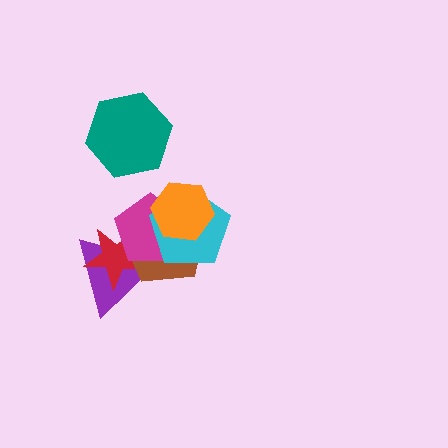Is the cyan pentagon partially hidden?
Yes, it is partially covered by another shape.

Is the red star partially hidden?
Yes, it is partially covered by another shape.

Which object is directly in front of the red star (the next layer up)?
The brown pentagon is directly in front of the red star.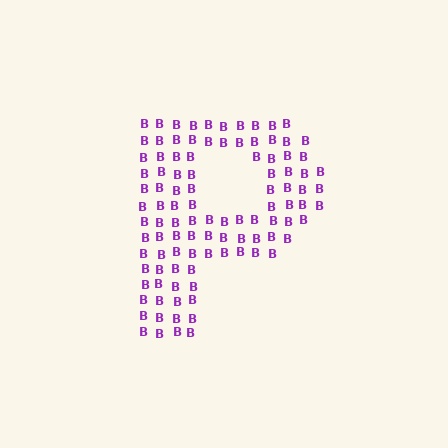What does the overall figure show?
The overall figure shows the letter P.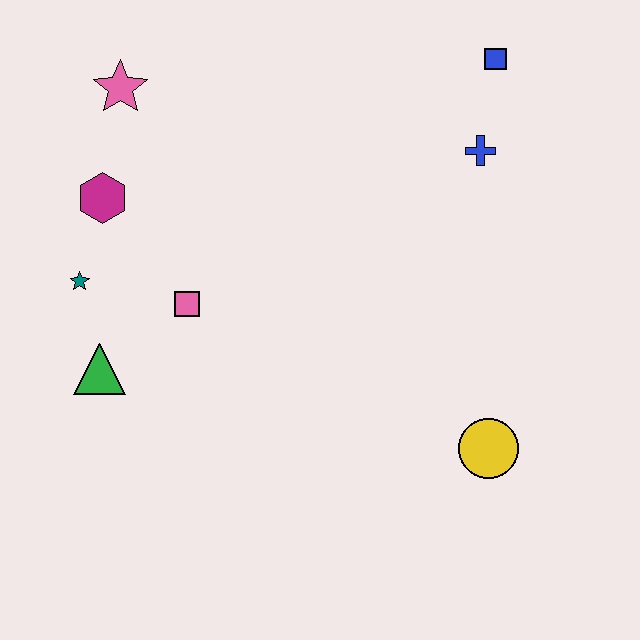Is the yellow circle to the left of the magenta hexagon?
No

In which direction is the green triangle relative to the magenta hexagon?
The green triangle is below the magenta hexagon.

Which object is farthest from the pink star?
The yellow circle is farthest from the pink star.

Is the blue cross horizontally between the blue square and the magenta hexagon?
Yes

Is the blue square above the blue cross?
Yes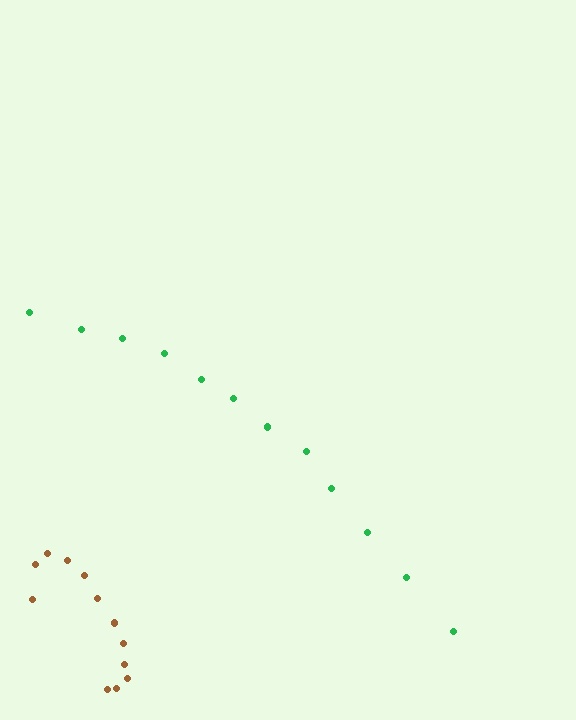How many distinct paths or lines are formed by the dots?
There are 2 distinct paths.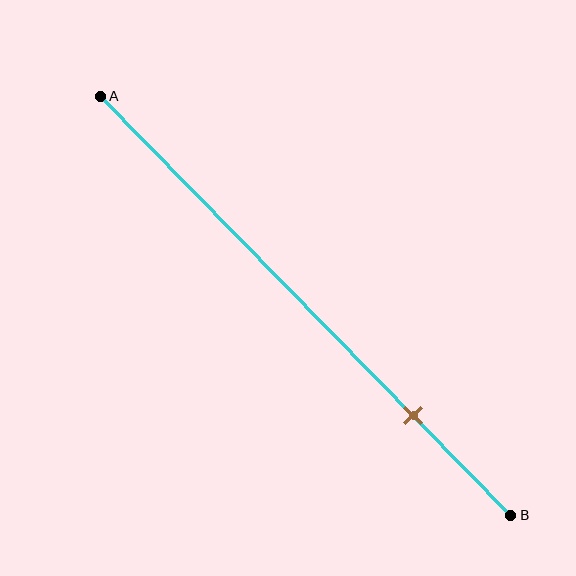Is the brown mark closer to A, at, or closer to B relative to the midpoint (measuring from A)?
The brown mark is closer to point B than the midpoint of segment AB.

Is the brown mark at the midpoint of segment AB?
No, the mark is at about 75% from A, not at the 50% midpoint.